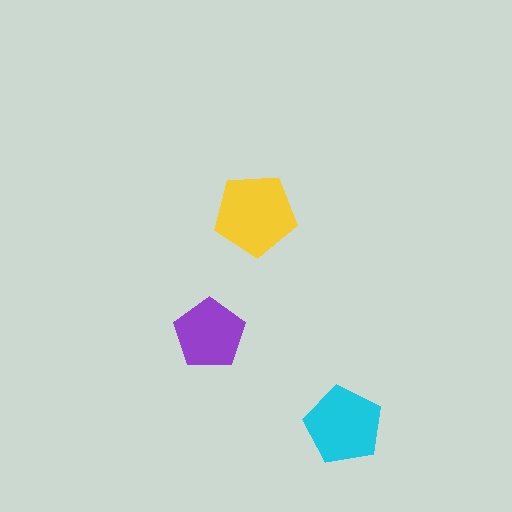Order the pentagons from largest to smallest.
the yellow one, the cyan one, the purple one.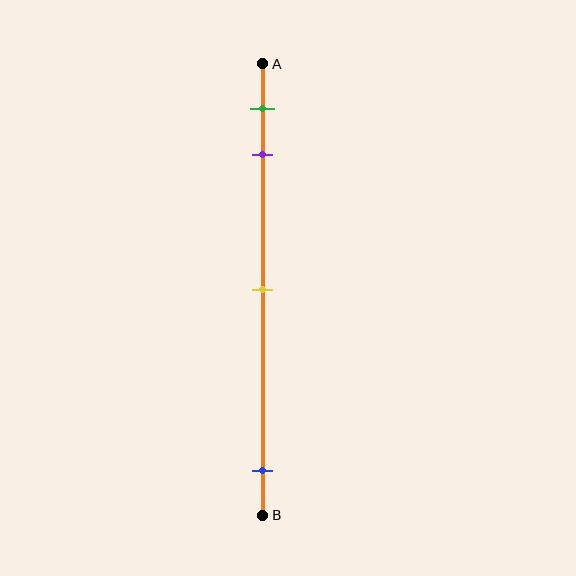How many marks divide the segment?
There are 4 marks dividing the segment.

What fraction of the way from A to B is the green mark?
The green mark is approximately 10% (0.1) of the way from A to B.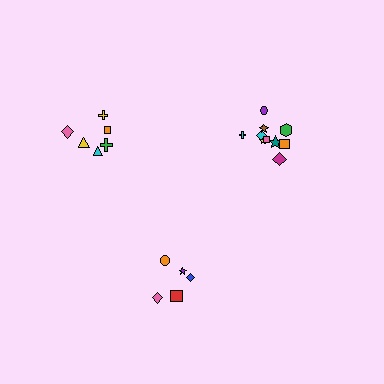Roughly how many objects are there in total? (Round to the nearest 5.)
Roughly 20 objects in total.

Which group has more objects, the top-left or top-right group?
The top-right group.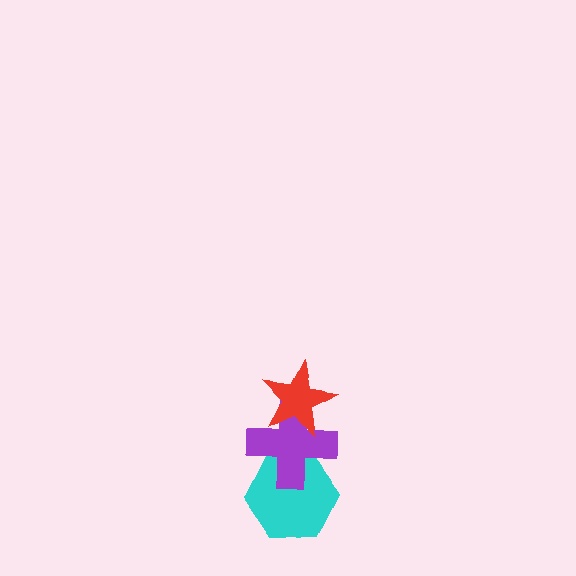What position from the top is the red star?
The red star is 1st from the top.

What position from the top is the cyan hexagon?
The cyan hexagon is 3rd from the top.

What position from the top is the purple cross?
The purple cross is 2nd from the top.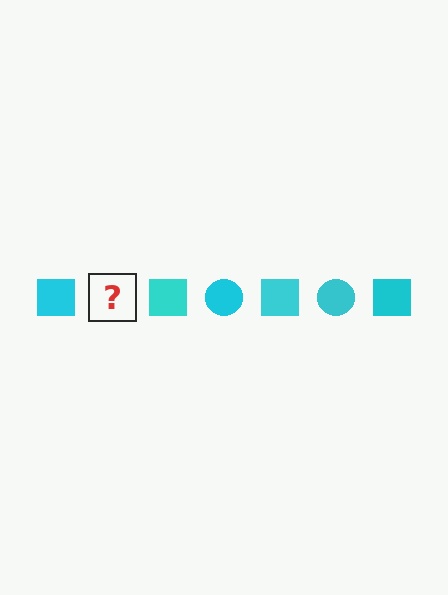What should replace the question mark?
The question mark should be replaced with a cyan circle.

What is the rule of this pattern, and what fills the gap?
The rule is that the pattern cycles through square, circle shapes in cyan. The gap should be filled with a cyan circle.